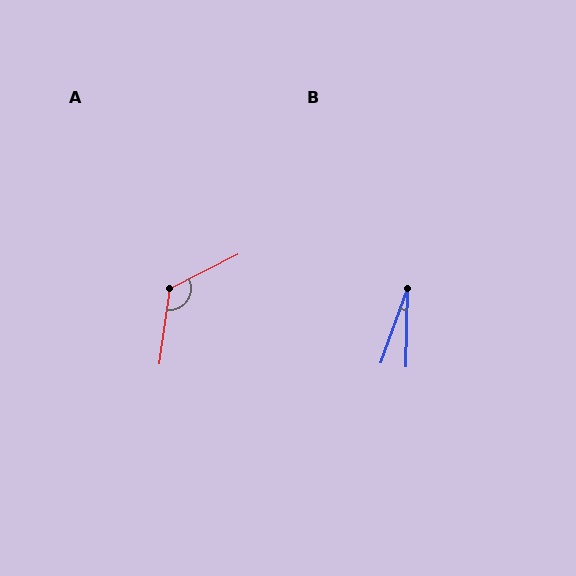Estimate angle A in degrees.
Approximately 124 degrees.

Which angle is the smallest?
B, at approximately 19 degrees.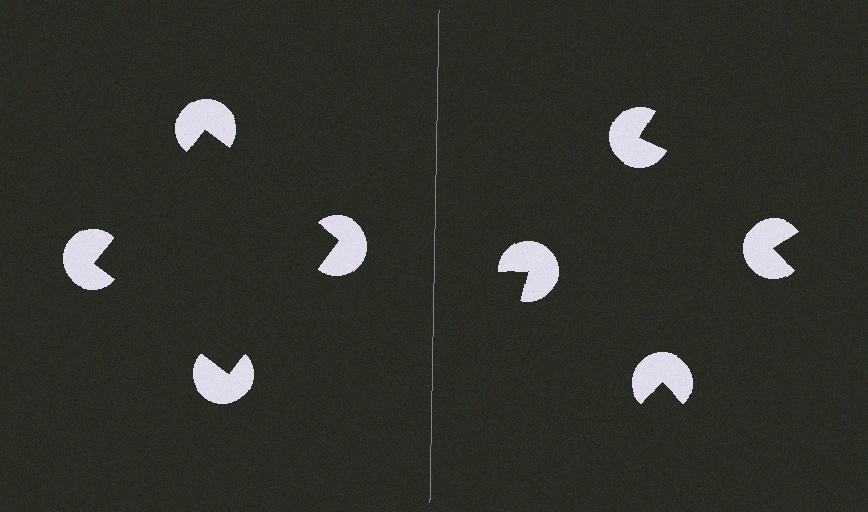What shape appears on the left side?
An illusory square.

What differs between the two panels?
The pac-man discs are positioned identically on both sides; only the wedge orientations differ. On the left they align to a square; on the right they are misaligned.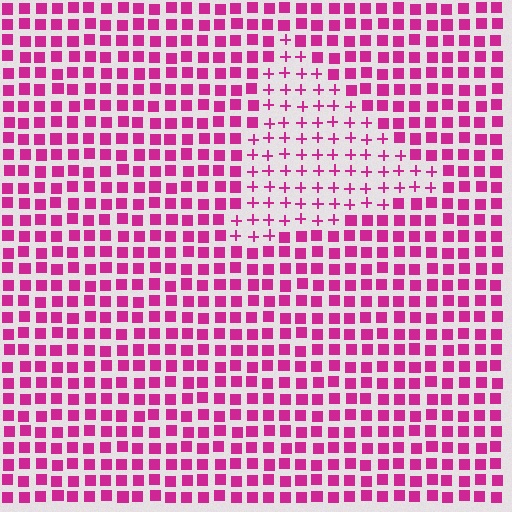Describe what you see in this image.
The image is filled with small magenta elements arranged in a uniform grid. A triangle-shaped region contains plus signs, while the surrounding area contains squares. The boundary is defined purely by the change in element shape.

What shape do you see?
I see a triangle.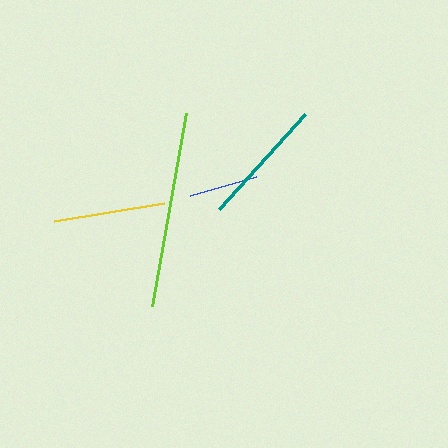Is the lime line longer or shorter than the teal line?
The lime line is longer than the teal line.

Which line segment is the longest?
The lime line is the longest at approximately 195 pixels.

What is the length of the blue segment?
The blue segment is approximately 68 pixels long.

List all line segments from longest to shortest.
From longest to shortest: lime, teal, yellow, blue.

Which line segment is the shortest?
The blue line is the shortest at approximately 68 pixels.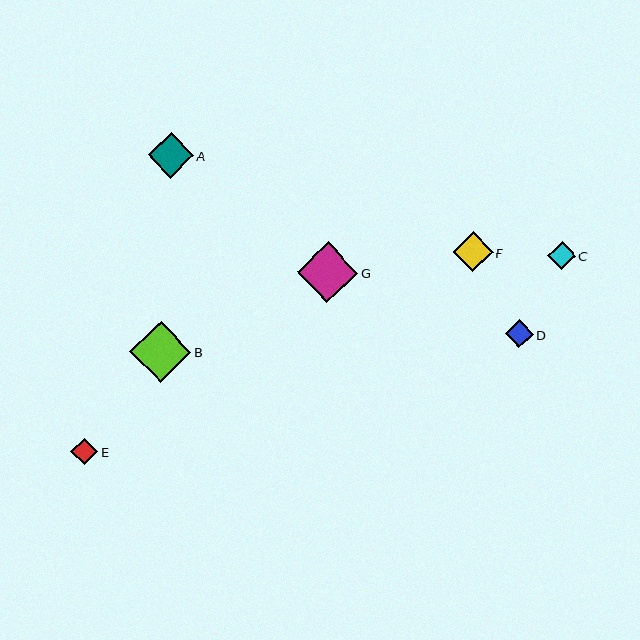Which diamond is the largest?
Diamond B is the largest with a size of approximately 61 pixels.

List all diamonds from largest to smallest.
From largest to smallest: B, G, A, F, C, D, E.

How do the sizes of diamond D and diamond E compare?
Diamond D and diamond E are approximately the same size.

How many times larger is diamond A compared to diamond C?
Diamond A is approximately 1.6 times the size of diamond C.